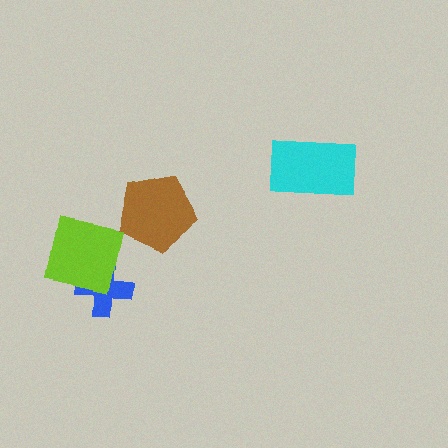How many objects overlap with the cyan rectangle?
0 objects overlap with the cyan rectangle.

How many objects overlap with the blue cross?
1 object overlaps with the blue cross.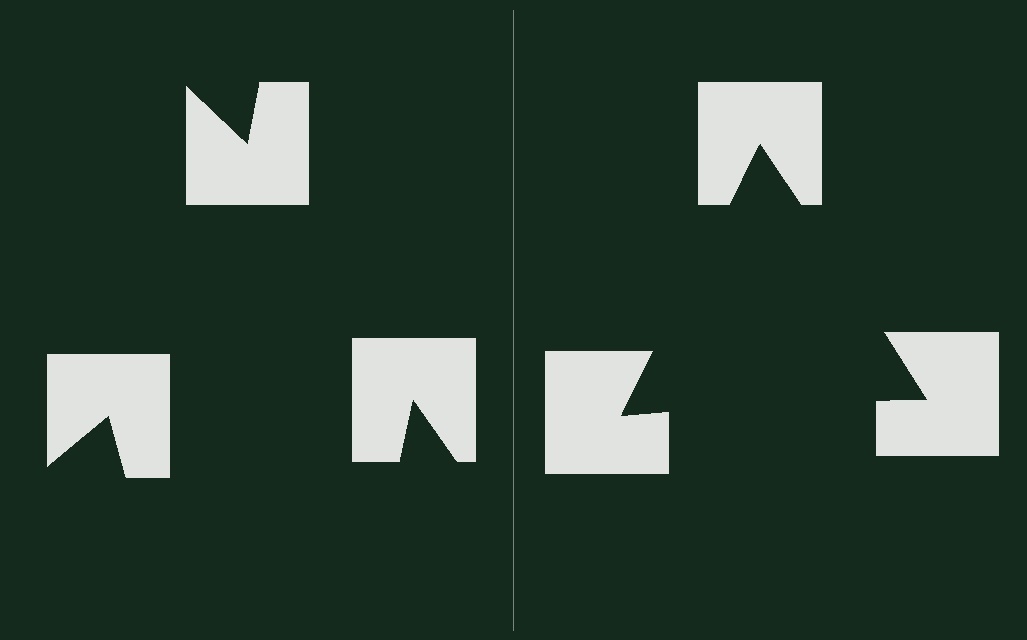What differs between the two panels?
The notched squares are positioned identically on both sides; only the wedge orientations differ. On the right they align to a triangle; on the left they are misaligned.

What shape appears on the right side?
An illusory triangle.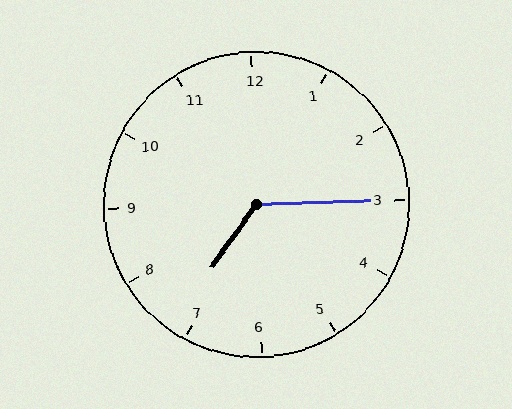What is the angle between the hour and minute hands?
Approximately 128 degrees.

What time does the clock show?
7:15.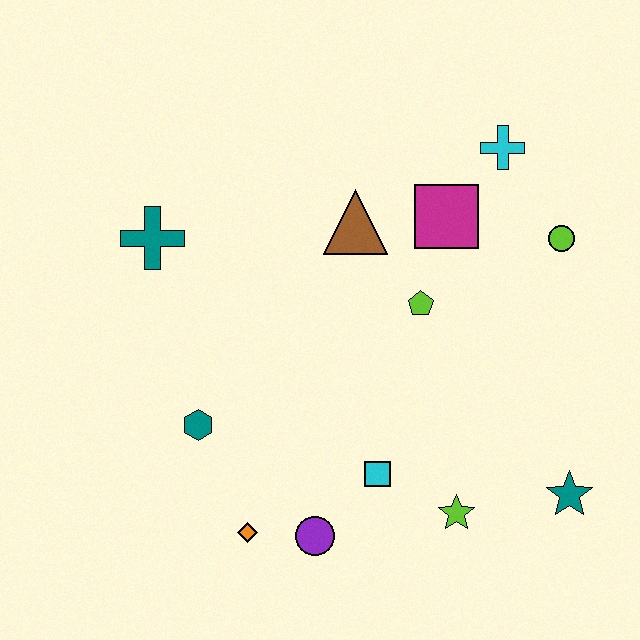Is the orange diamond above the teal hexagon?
No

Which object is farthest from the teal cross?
The teal star is farthest from the teal cross.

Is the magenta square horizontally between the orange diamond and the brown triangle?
No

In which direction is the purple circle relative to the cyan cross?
The purple circle is below the cyan cross.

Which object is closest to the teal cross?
The teal hexagon is closest to the teal cross.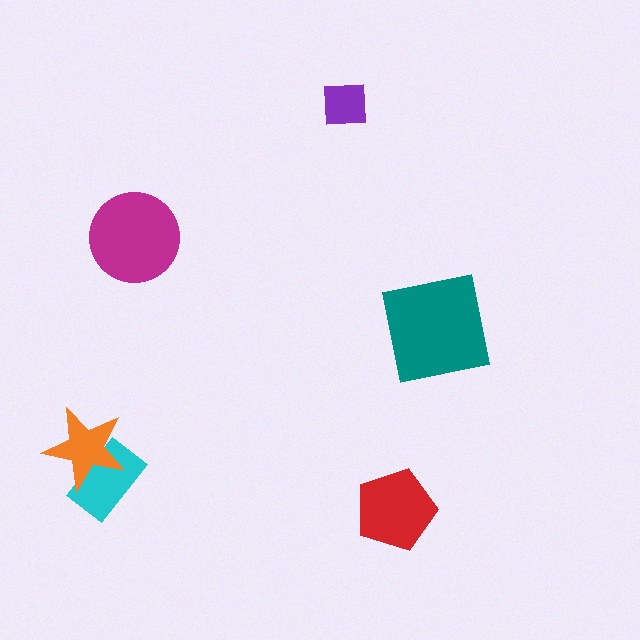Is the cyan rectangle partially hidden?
Yes, it is partially covered by another shape.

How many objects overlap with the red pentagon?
0 objects overlap with the red pentagon.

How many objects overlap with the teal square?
0 objects overlap with the teal square.